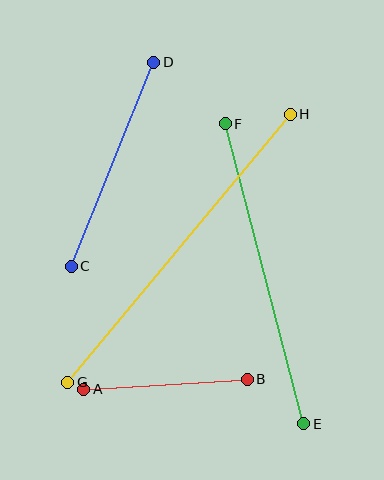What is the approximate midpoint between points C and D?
The midpoint is at approximately (112, 164) pixels.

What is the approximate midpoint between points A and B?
The midpoint is at approximately (166, 384) pixels.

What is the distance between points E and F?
The distance is approximately 310 pixels.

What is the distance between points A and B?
The distance is approximately 164 pixels.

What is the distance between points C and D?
The distance is approximately 220 pixels.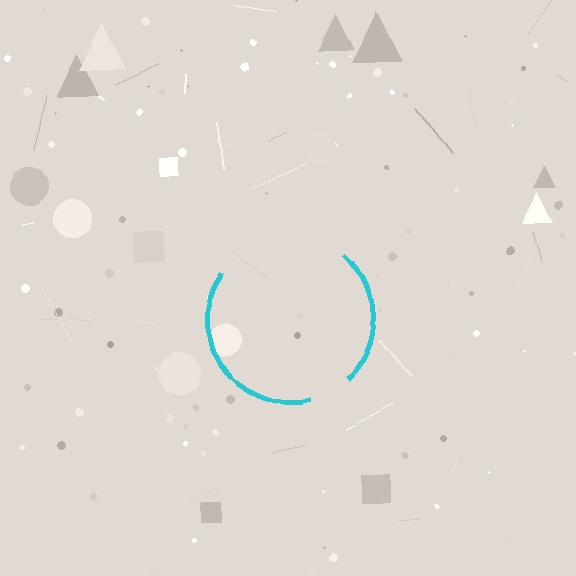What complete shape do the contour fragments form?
The contour fragments form a circle.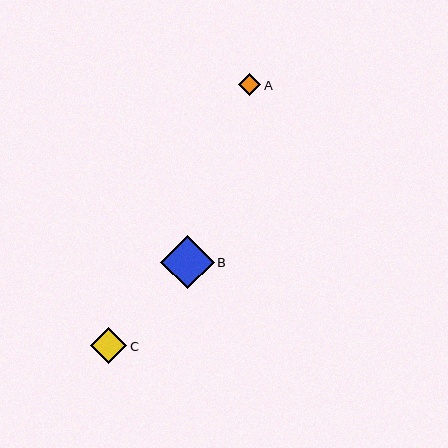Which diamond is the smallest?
Diamond A is the smallest with a size of approximately 22 pixels.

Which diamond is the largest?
Diamond B is the largest with a size of approximately 53 pixels.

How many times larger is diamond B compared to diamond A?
Diamond B is approximately 2.4 times the size of diamond A.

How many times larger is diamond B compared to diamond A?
Diamond B is approximately 2.4 times the size of diamond A.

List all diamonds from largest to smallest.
From largest to smallest: B, C, A.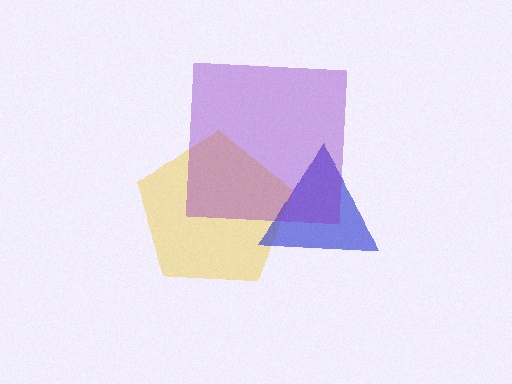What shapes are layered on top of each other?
The layered shapes are: a yellow pentagon, a blue triangle, a purple square.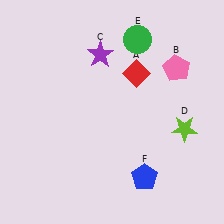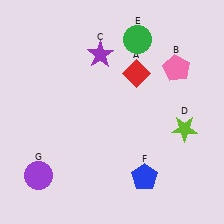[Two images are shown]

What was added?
A purple circle (G) was added in Image 2.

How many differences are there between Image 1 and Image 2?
There is 1 difference between the two images.